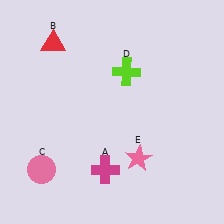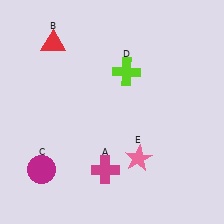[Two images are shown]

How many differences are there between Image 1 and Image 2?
There is 1 difference between the two images.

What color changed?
The circle (C) changed from pink in Image 1 to magenta in Image 2.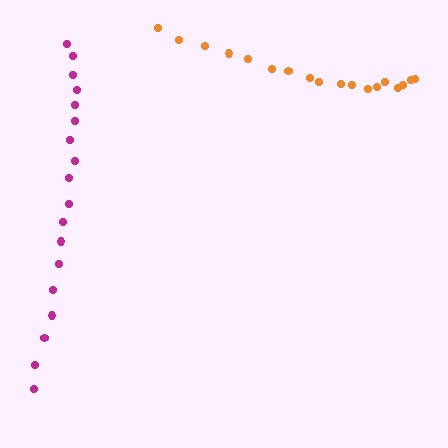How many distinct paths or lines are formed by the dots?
There are 2 distinct paths.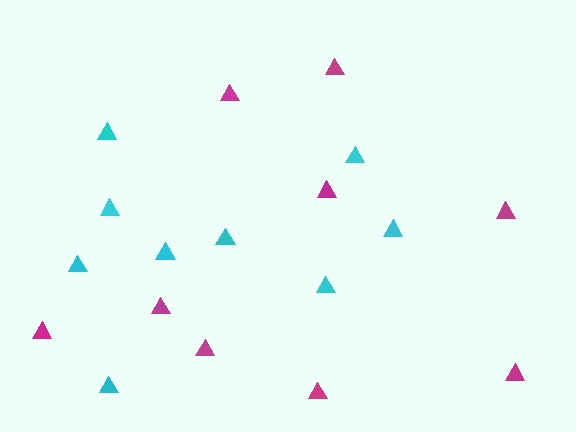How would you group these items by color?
There are 2 groups: one group of magenta triangles (9) and one group of cyan triangles (9).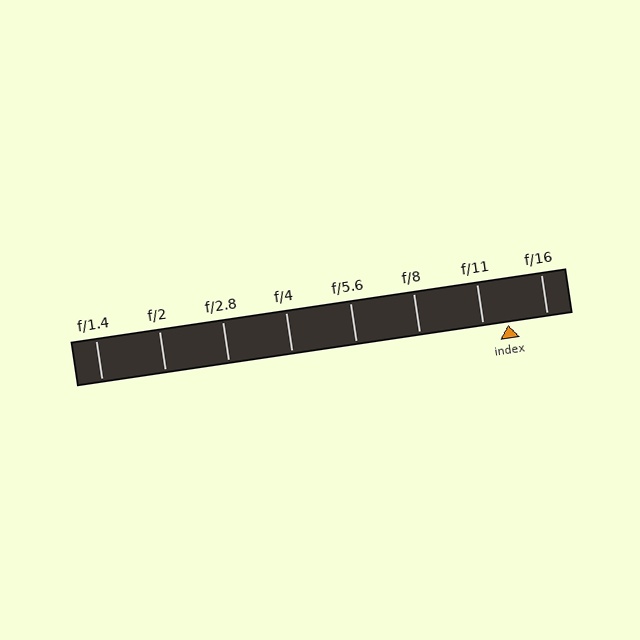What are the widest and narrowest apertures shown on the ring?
The widest aperture shown is f/1.4 and the narrowest is f/16.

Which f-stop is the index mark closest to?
The index mark is closest to f/11.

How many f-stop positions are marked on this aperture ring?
There are 8 f-stop positions marked.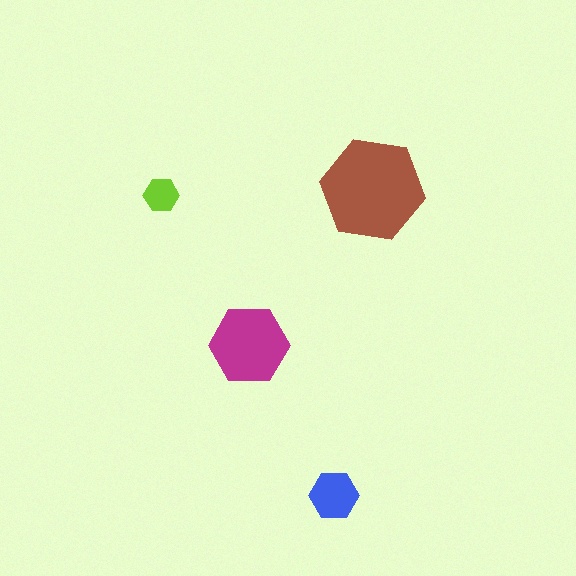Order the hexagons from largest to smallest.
the brown one, the magenta one, the blue one, the lime one.